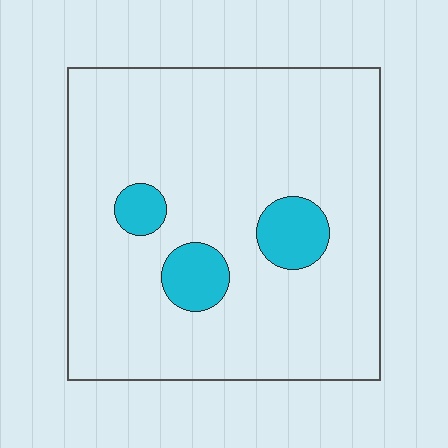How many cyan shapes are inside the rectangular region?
3.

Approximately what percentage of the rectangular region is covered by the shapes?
Approximately 10%.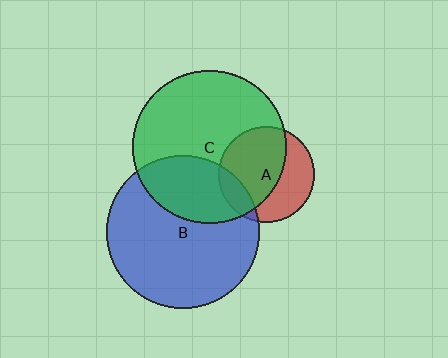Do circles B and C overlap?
Yes.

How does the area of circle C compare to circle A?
Approximately 2.6 times.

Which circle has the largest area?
Circle C (green).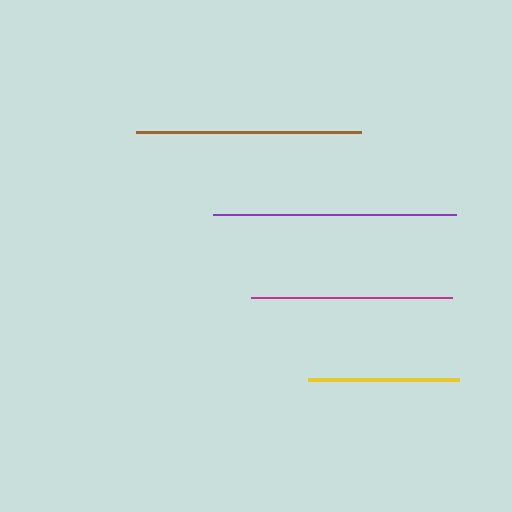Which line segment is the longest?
The purple line is the longest at approximately 243 pixels.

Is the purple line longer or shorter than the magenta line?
The purple line is longer than the magenta line.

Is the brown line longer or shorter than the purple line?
The purple line is longer than the brown line.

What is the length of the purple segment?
The purple segment is approximately 243 pixels long.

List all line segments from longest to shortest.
From longest to shortest: purple, brown, magenta, yellow.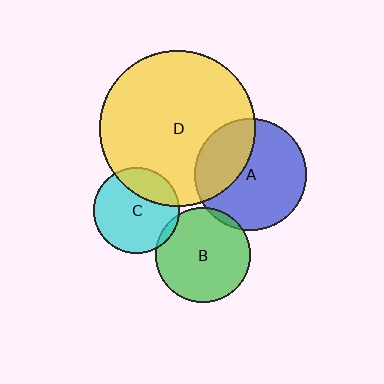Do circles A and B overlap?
Yes.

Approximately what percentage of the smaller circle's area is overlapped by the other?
Approximately 5%.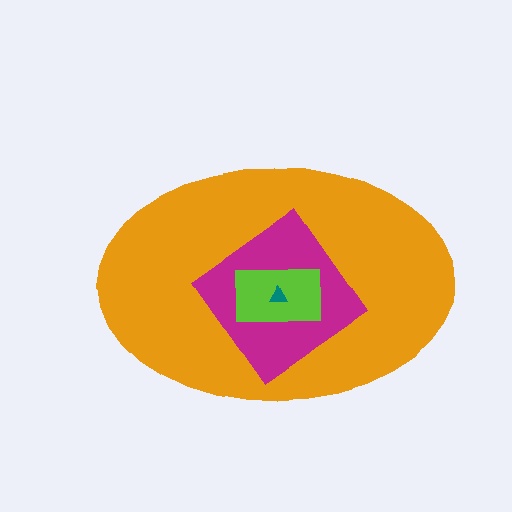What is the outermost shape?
The orange ellipse.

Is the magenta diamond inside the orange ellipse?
Yes.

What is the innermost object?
The teal triangle.